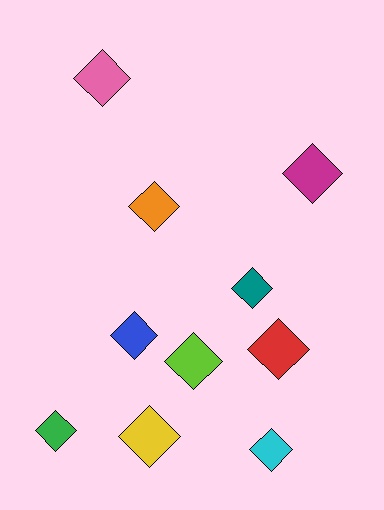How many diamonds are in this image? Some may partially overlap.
There are 10 diamonds.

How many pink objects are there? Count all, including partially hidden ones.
There is 1 pink object.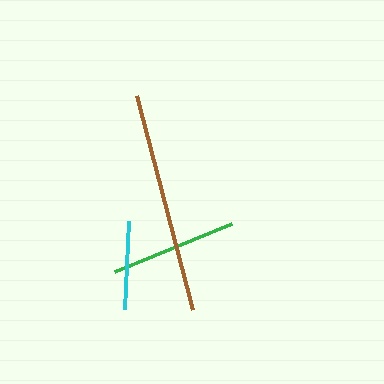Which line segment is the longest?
The brown line is the longest at approximately 222 pixels.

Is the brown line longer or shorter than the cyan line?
The brown line is longer than the cyan line.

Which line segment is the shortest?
The cyan line is the shortest at approximately 88 pixels.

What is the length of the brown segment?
The brown segment is approximately 222 pixels long.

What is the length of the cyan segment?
The cyan segment is approximately 88 pixels long.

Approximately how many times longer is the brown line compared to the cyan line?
The brown line is approximately 2.5 times the length of the cyan line.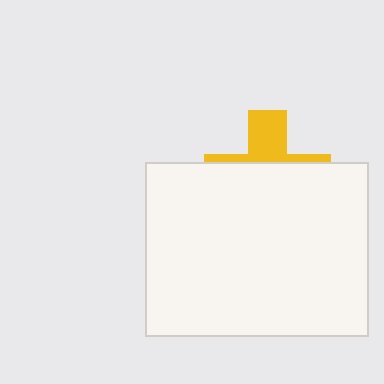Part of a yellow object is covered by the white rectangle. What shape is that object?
It is a cross.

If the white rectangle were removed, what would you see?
You would see the complete yellow cross.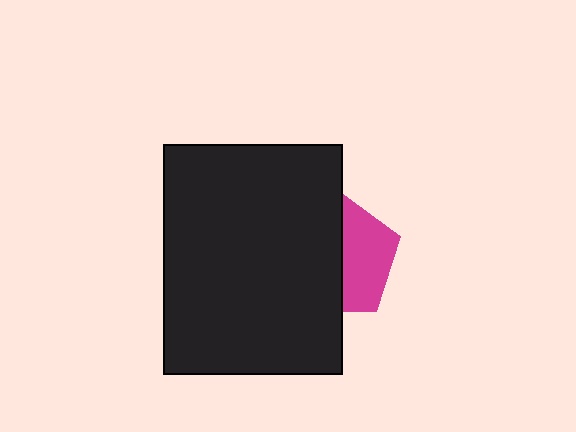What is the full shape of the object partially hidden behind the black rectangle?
The partially hidden object is a magenta pentagon.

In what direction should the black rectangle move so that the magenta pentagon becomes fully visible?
The black rectangle should move left. That is the shortest direction to clear the overlap and leave the magenta pentagon fully visible.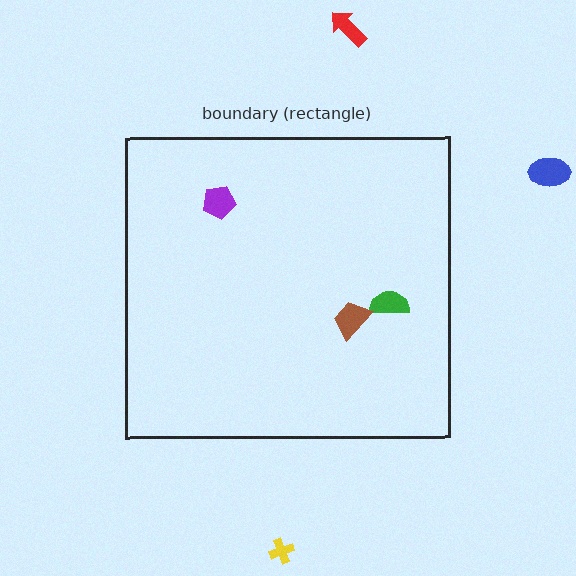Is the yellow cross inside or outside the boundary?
Outside.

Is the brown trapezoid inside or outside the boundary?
Inside.